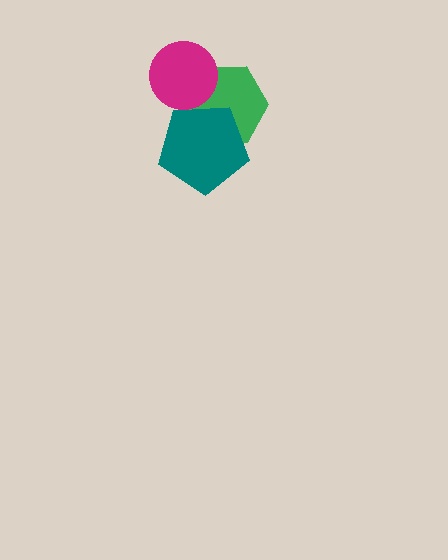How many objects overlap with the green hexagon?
2 objects overlap with the green hexagon.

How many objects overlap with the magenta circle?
1 object overlaps with the magenta circle.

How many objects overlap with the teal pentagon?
1 object overlaps with the teal pentagon.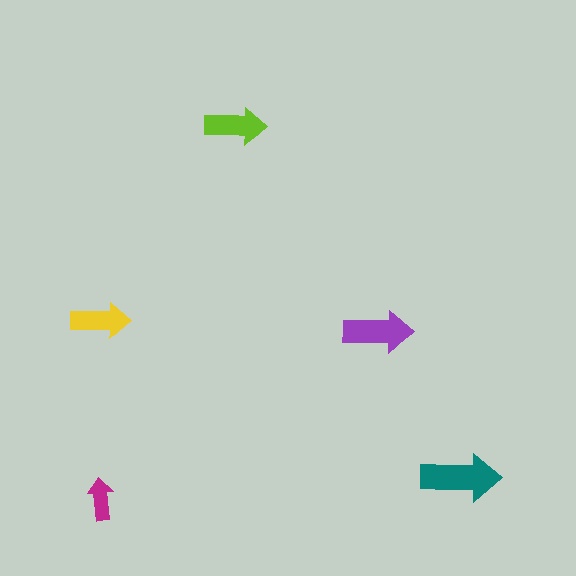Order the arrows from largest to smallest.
the teal one, the purple one, the lime one, the yellow one, the magenta one.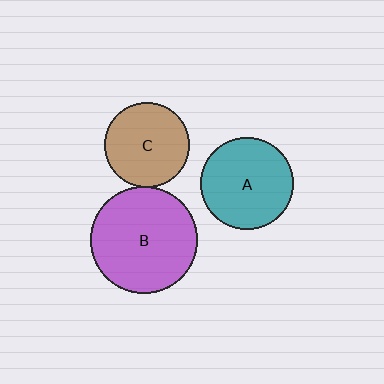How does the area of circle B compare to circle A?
Approximately 1.3 times.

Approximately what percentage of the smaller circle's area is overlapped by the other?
Approximately 5%.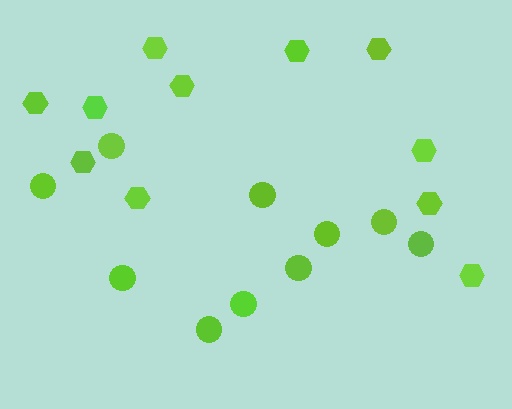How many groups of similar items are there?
There are 2 groups: one group of circles (10) and one group of hexagons (11).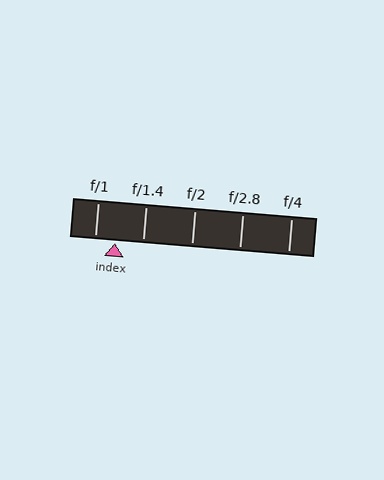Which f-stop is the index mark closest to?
The index mark is closest to f/1.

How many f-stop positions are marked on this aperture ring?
There are 5 f-stop positions marked.